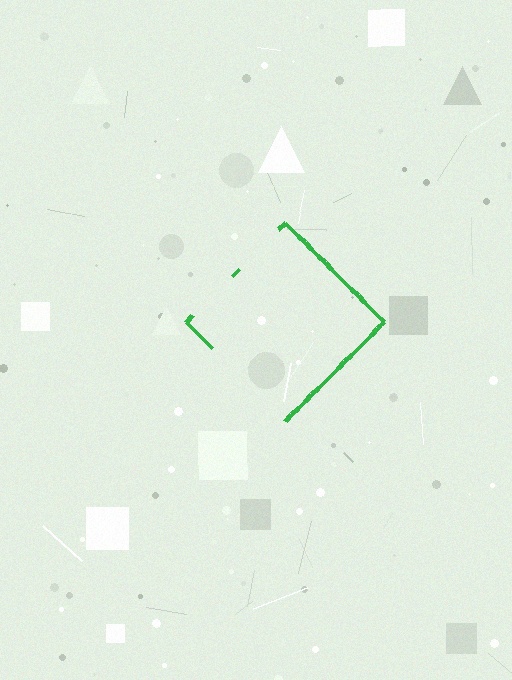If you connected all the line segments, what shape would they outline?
They would outline a diamond.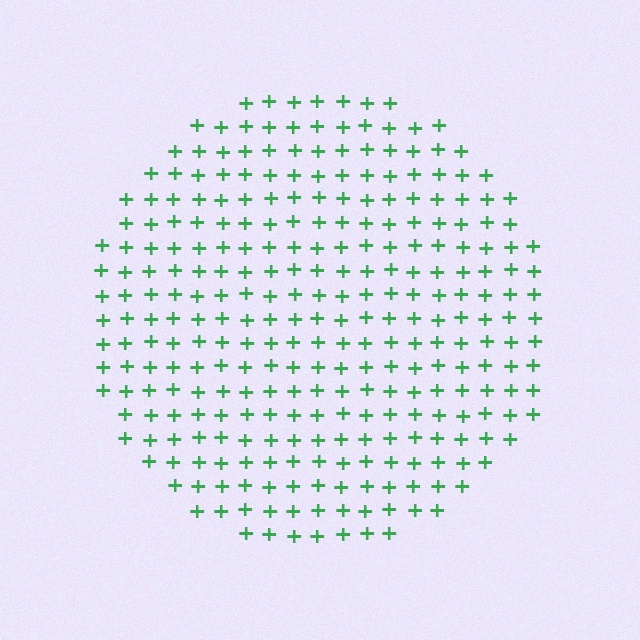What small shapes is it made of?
It is made of small plus signs.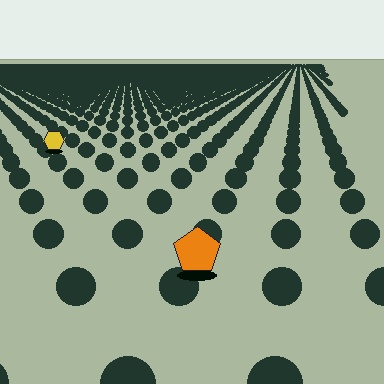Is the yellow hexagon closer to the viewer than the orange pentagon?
No. The orange pentagon is closer — you can tell from the texture gradient: the ground texture is coarser near it.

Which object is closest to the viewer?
The orange pentagon is closest. The texture marks near it are larger and more spread out.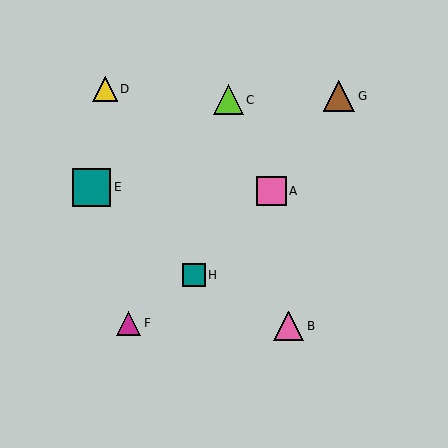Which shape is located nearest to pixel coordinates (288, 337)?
The pink triangle (labeled B) at (289, 326) is nearest to that location.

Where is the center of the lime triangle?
The center of the lime triangle is at (228, 100).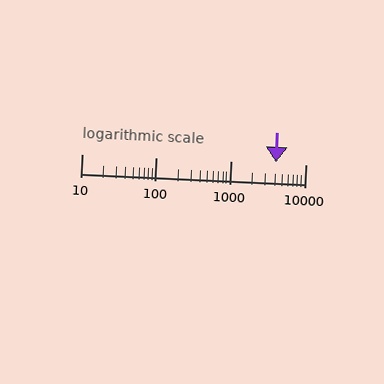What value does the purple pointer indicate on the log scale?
The pointer indicates approximately 4000.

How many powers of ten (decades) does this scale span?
The scale spans 3 decades, from 10 to 10000.